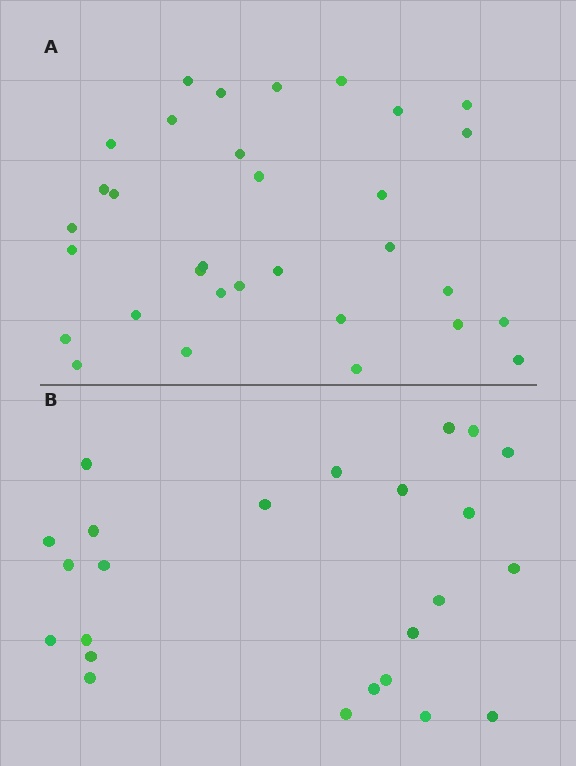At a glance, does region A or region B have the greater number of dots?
Region A (the top region) has more dots.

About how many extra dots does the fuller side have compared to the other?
Region A has roughly 8 or so more dots than region B.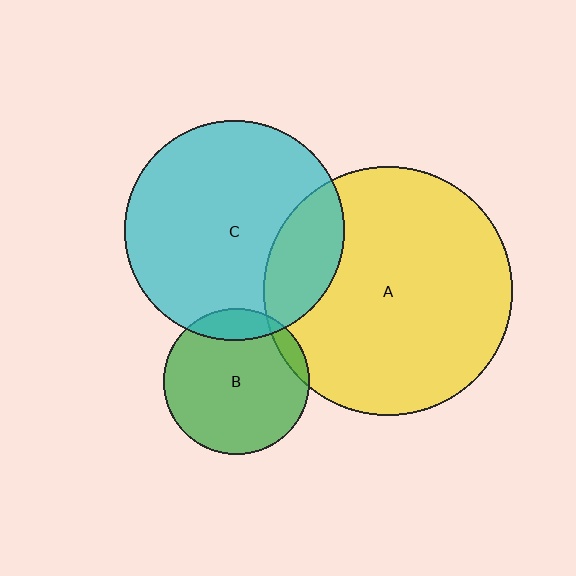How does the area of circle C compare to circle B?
Approximately 2.3 times.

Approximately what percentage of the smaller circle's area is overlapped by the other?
Approximately 5%.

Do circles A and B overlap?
Yes.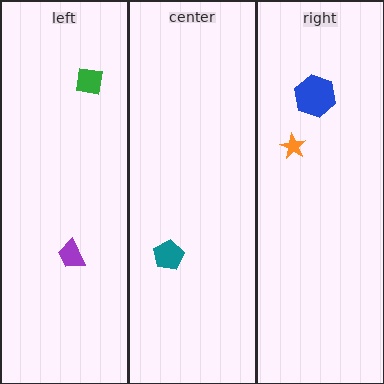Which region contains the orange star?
The right region.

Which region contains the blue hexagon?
The right region.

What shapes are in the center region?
The teal pentagon.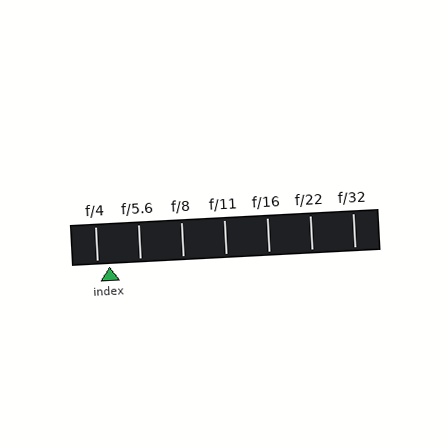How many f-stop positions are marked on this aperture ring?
There are 7 f-stop positions marked.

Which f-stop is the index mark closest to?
The index mark is closest to f/4.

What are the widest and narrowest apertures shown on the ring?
The widest aperture shown is f/4 and the narrowest is f/32.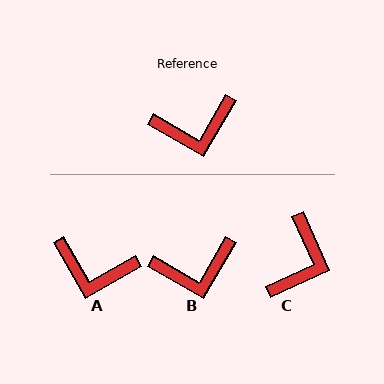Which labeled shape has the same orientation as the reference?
B.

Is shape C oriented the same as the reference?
No, it is off by about 54 degrees.